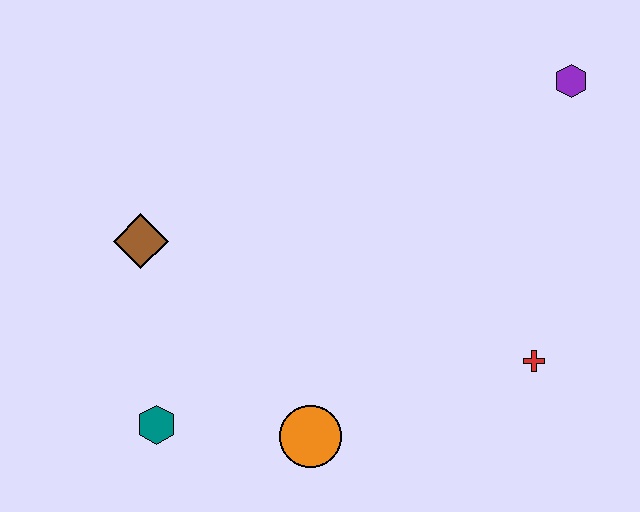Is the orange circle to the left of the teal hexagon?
No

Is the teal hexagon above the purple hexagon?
No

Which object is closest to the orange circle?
The teal hexagon is closest to the orange circle.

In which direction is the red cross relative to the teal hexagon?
The red cross is to the right of the teal hexagon.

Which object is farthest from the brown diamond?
The purple hexagon is farthest from the brown diamond.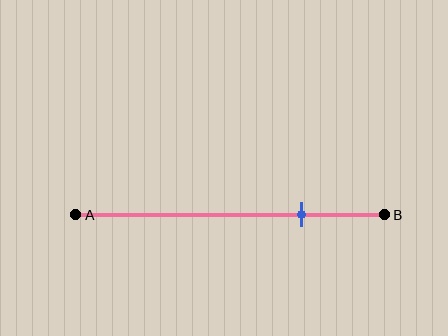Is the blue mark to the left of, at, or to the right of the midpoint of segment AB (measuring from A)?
The blue mark is to the right of the midpoint of segment AB.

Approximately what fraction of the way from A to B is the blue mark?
The blue mark is approximately 75% of the way from A to B.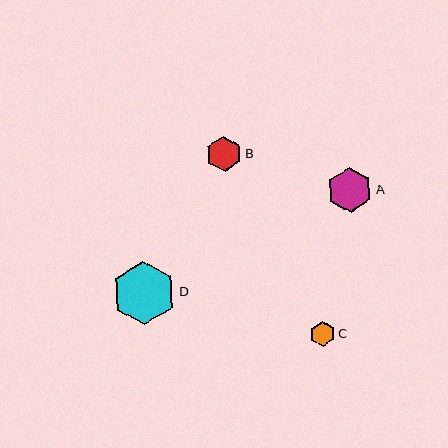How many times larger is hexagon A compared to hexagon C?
Hexagon A is approximately 1.8 times the size of hexagon C.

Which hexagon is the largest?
Hexagon D is the largest with a size of approximately 64 pixels.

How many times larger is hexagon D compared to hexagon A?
Hexagon D is approximately 1.4 times the size of hexagon A.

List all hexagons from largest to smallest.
From largest to smallest: D, A, B, C.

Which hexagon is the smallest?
Hexagon C is the smallest with a size of approximately 25 pixels.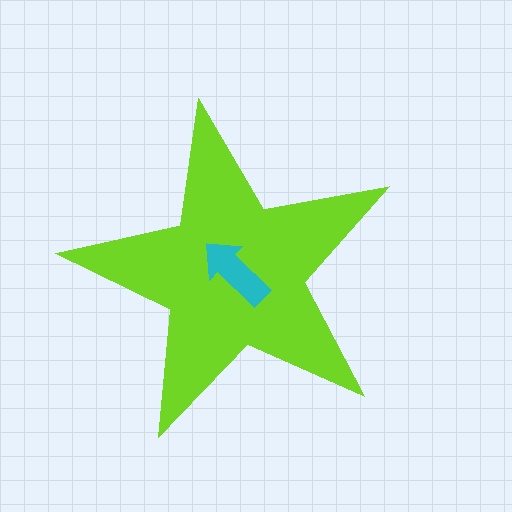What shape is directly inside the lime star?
The cyan arrow.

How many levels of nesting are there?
2.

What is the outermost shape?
The lime star.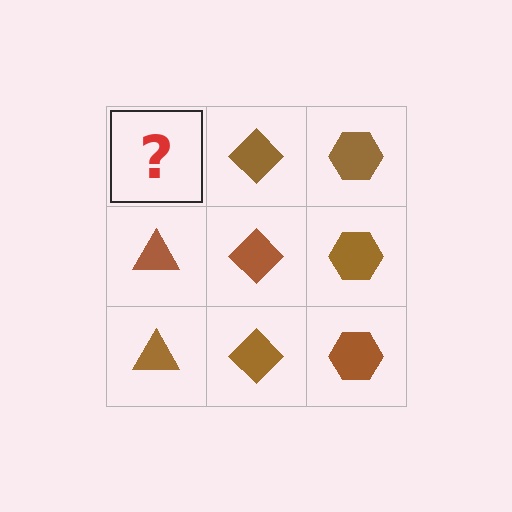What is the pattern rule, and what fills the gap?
The rule is that each column has a consistent shape. The gap should be filled with a brown triangle.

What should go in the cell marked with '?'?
The missing cell should contain a brown triangle.